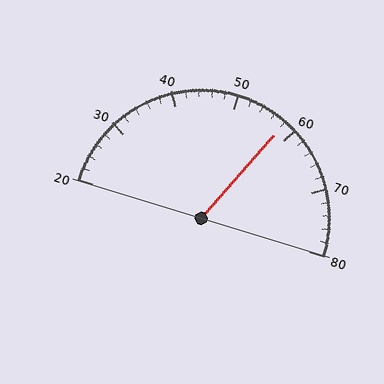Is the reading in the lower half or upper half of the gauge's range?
The reading is in the upper half of the range (20 to 80).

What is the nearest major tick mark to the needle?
The nearest major tick mark is 60.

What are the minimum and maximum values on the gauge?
The gauge ranges from 20 to 80.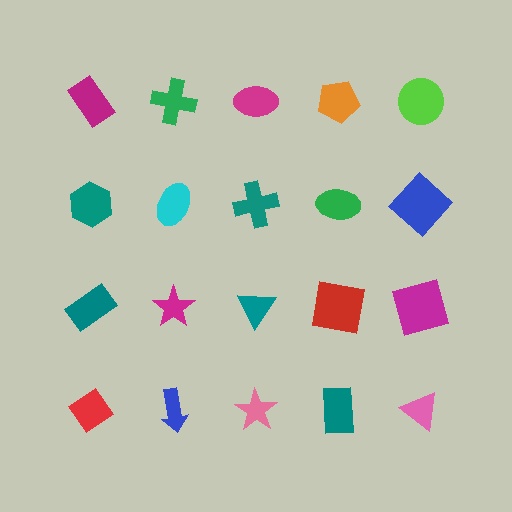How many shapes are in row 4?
5 shapes.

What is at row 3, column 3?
A teal triangle.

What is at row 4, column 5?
A pink triangle.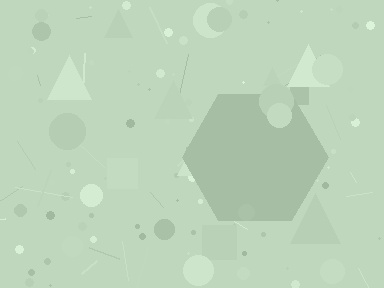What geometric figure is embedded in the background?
A hexagon is embedded in the background.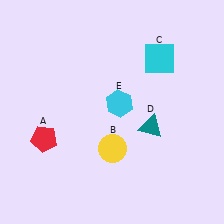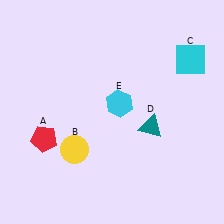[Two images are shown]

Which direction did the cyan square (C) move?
The cyan square (C) moved right.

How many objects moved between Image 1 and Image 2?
2 objects moved between the two images.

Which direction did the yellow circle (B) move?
The yellow circle (B) moved left.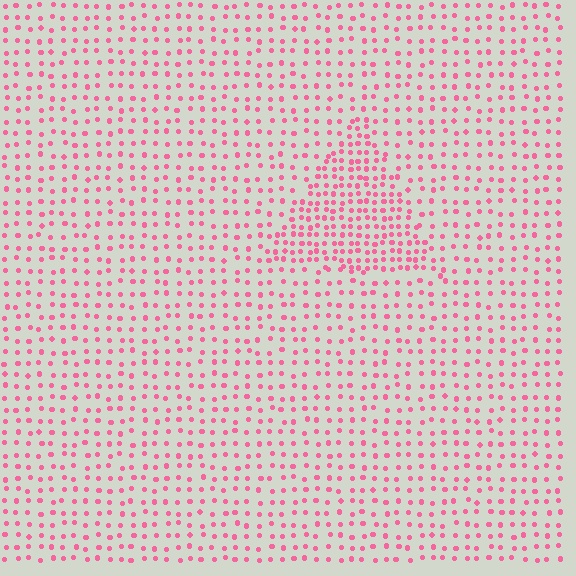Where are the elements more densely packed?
The elements are more densely packed inside the triangle boundary.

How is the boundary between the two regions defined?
The boundary is defined by a change in element density (approximately 2.0x ratio). All elements are the same color, size, and shape.